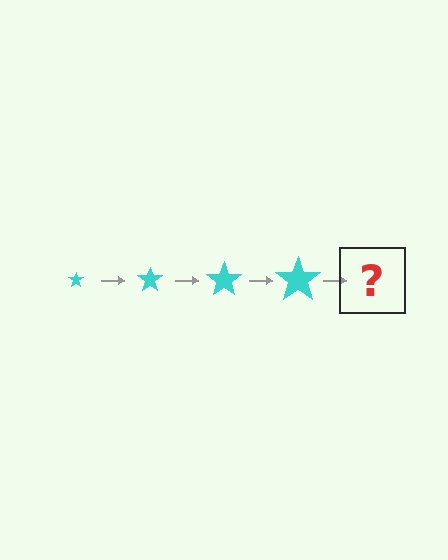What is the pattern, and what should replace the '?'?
The pattern is that the star gets progressively larger each step. The '?' should be a cyan star, larger than the previous one.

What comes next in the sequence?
The next element should be a cyan star, larger than the previous one.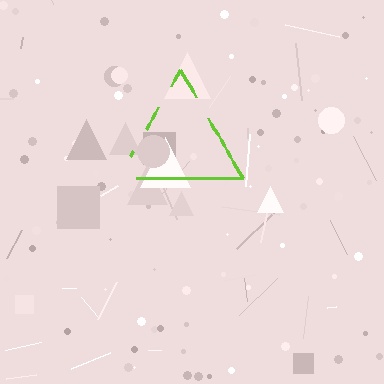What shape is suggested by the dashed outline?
The dashed outline suggests a triangle.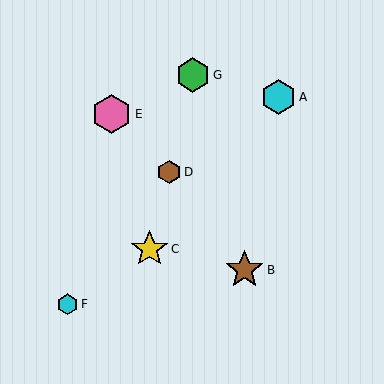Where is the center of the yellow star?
The center of the yellow star is at (150, 249).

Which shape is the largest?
The pink hexagon (labeled E) is the largest.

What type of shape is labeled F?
Shape F is a cyan hexagon.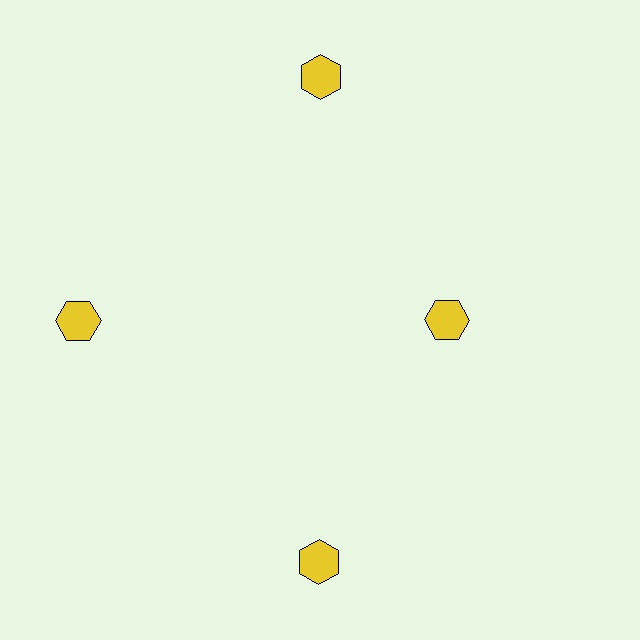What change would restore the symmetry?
The symmetry would be restored by moving it outward, back onto the ring so that all 4 hexagons sit at equal angles and equal distance from the center.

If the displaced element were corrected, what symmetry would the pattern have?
It would have 4-fold rotational symmetry — the pattern would map onto itself every 90 degrees.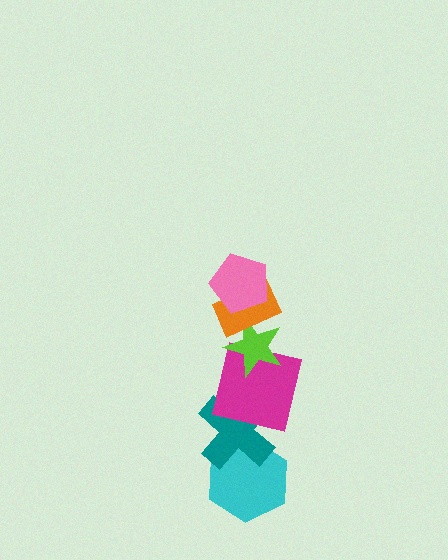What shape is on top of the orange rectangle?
The pink pentagon is on top of the orange rectangle.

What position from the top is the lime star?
The lime star is 3rd from the top.